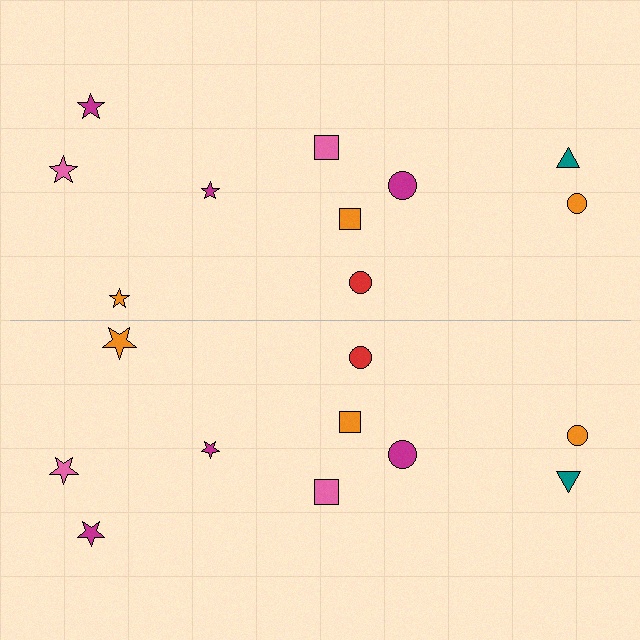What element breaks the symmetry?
The orange star on the bottom side has a different size than its mirror counterpart.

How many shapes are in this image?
There are 20 shapes in this image.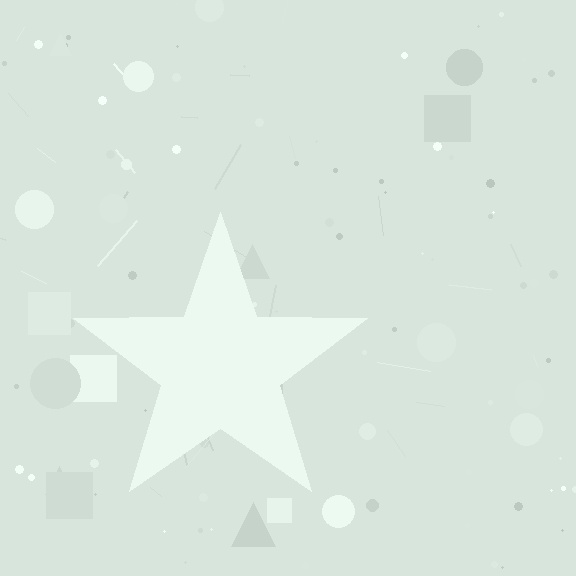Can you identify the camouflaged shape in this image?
The camouflaged shape is a star.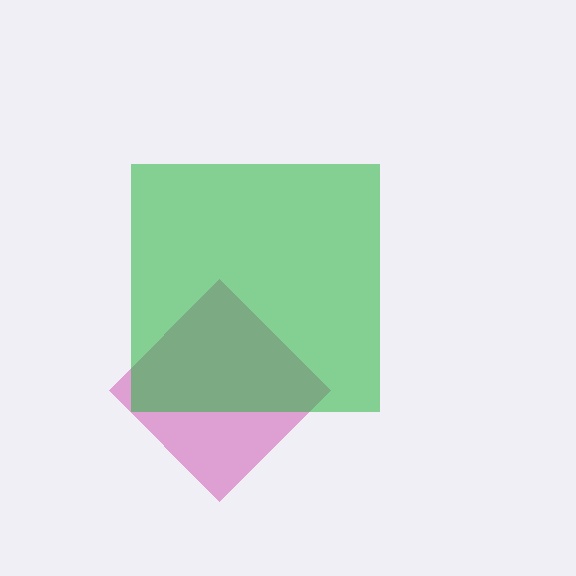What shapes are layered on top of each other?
The layered shapes are: a magenta diamond, a green square.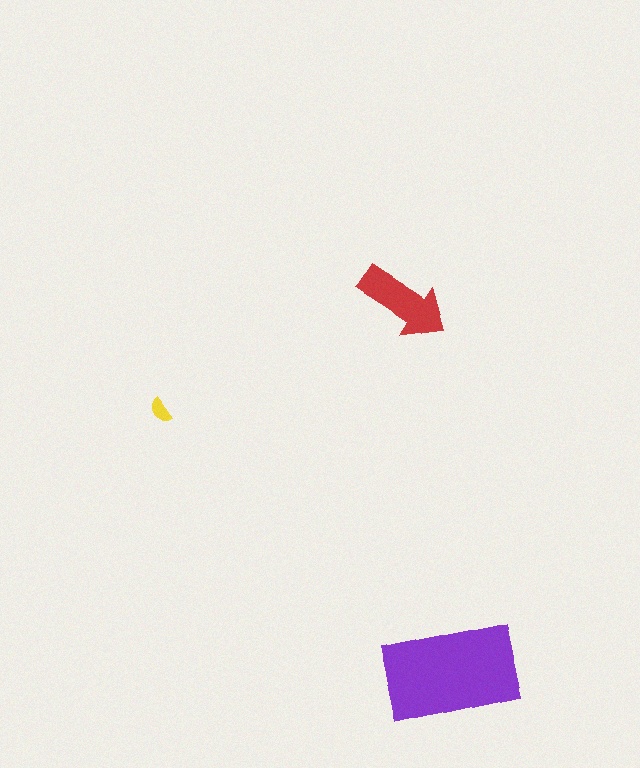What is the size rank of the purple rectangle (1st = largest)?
1st.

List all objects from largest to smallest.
The purple rectangle, the red arrow, the yellow semicircle.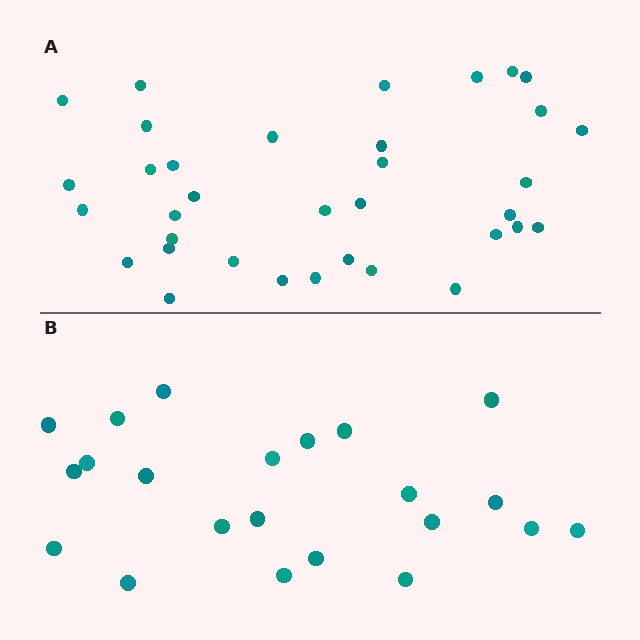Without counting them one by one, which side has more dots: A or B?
Region A (the top region) has more dots.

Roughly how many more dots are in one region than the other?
Region A has approximately 15 more dots than region B.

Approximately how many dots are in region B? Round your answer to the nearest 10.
About 20 dots. (The exact count is 22, which rounds to 20.)